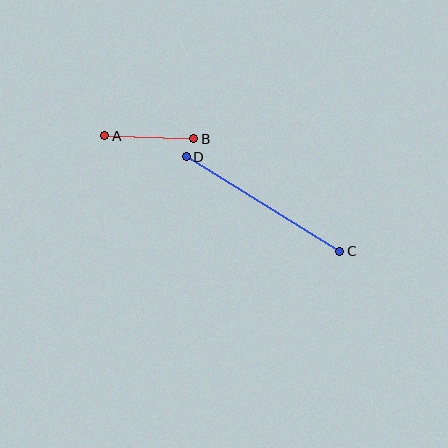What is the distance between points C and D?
The distance is approximately 180 pixels.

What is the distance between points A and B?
The distance is approximately 89 pixels.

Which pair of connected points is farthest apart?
Points C and D are farthest apart.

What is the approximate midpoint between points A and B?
The midpoint is at approximately (149, 137) pixels.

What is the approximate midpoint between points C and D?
The midpoint is at approximately (263, 204) pixels.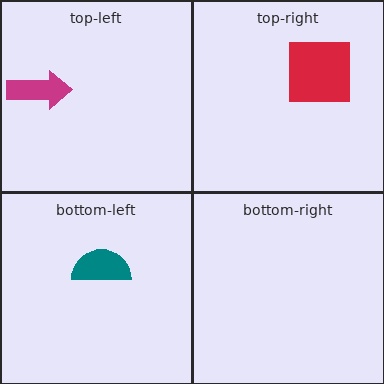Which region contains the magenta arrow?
The top-left region.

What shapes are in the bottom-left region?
The teal semicircle.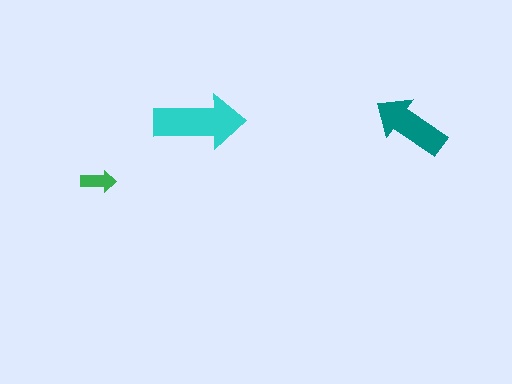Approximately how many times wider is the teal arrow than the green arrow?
About 2 times wider.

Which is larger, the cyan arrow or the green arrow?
The cyan one.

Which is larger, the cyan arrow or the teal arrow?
The cyan one.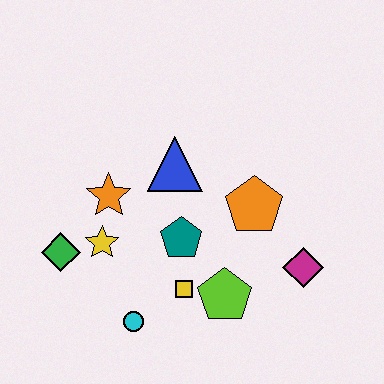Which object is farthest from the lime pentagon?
The green diamond is farthest from the lime pentagon.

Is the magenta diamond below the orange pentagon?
Yes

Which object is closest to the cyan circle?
The yellow square is closest to the cyan circle.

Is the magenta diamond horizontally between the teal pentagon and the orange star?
No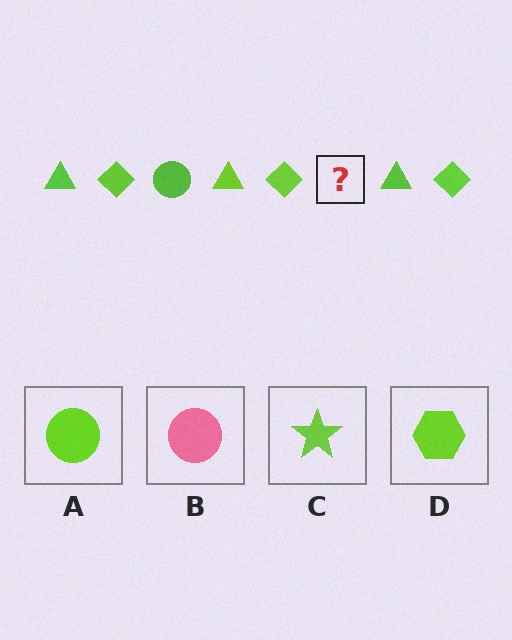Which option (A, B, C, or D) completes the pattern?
A.